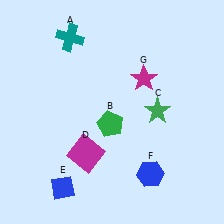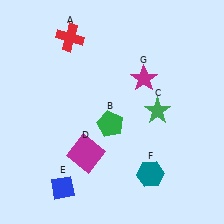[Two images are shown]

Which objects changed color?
A changed from teal to red. F changed from blue to teal.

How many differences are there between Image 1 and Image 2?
There are 2 differences between the two images.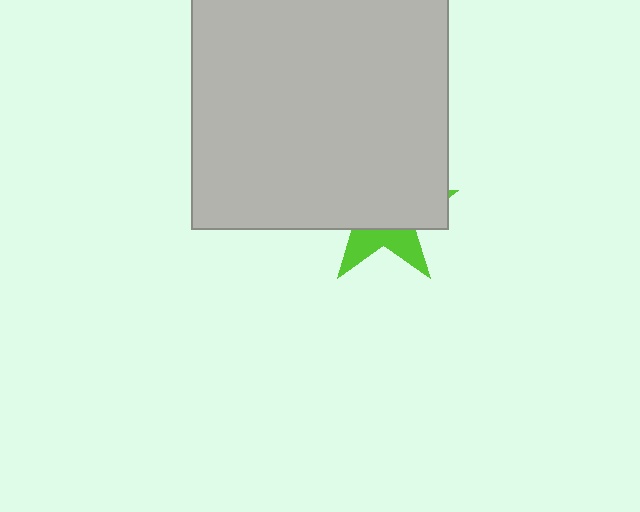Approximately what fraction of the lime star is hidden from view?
Roughly 68% of the lime star is hidden behind the light gray rectangle.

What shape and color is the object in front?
The object in front is a light gray rectangle.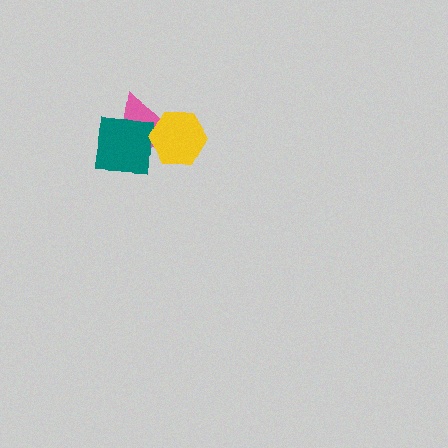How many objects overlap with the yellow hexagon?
1 object overlaps with the yellow hexagon.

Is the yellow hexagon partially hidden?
No, no other shape covers it.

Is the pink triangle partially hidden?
Yes, it is partially covered by another shape.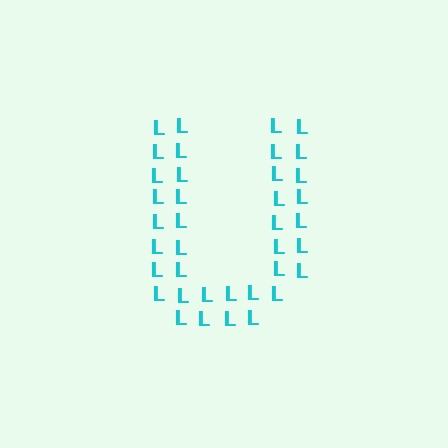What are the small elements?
The small elements are letter L's.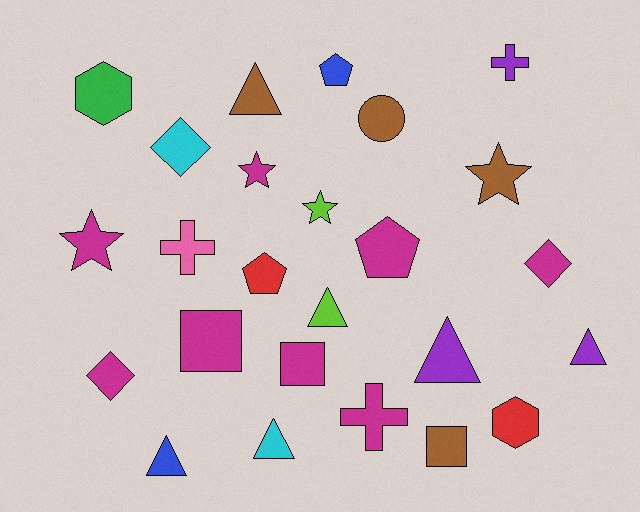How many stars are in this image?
There are 4 stars.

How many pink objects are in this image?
There is 1 pink object.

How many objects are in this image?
There are 25 objects.